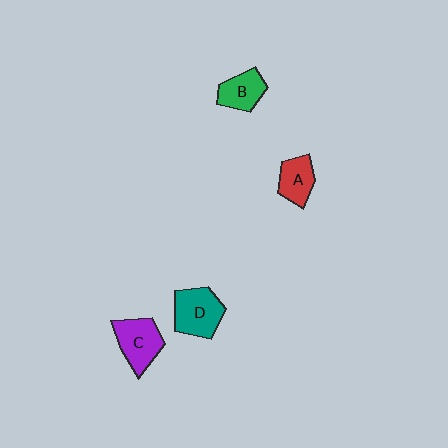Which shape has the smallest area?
Shape A (red).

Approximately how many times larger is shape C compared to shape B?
Approximately 1.3 times.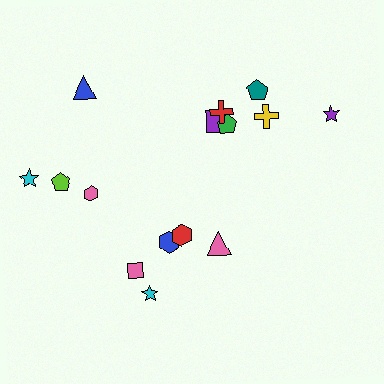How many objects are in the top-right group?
There are 6 objects.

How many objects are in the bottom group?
There are 5 objects.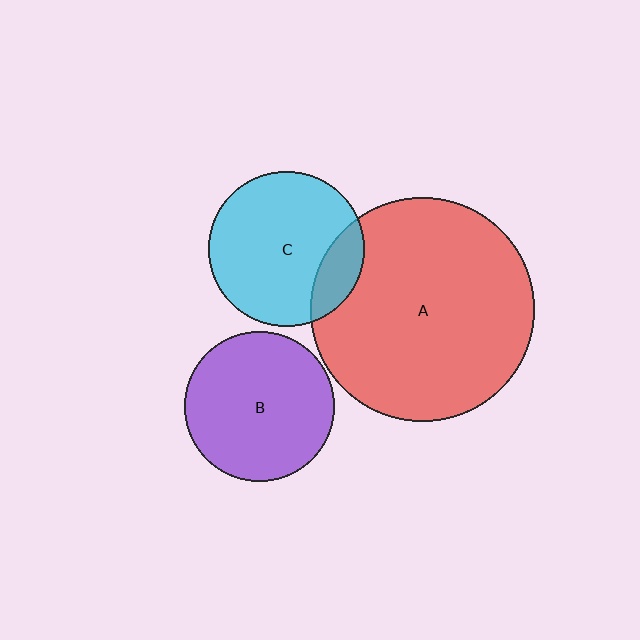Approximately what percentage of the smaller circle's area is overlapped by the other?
Approximately 15%.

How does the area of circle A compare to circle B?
Approximately 2.2 times.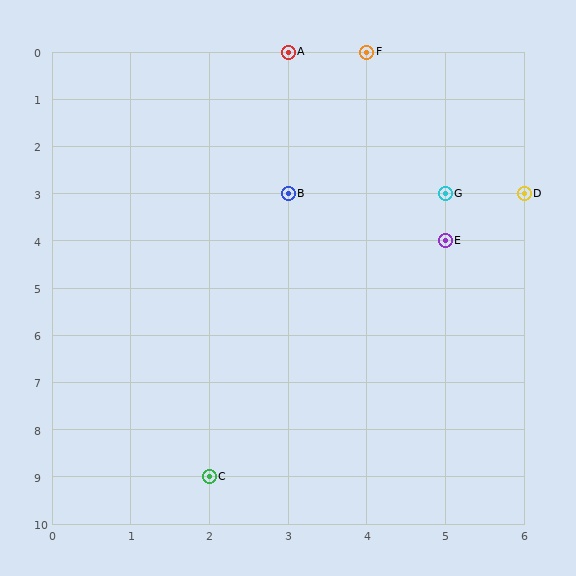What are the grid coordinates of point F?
Point F is at grid coordinates (4, 0).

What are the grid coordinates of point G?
Point G is at grid coordinates (5, 3).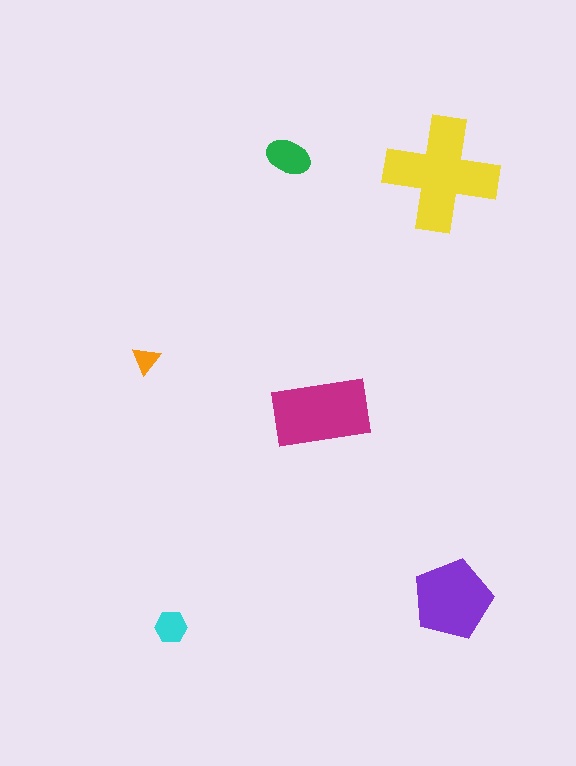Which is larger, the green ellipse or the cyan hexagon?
The green ellipse.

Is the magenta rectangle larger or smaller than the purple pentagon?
Larger.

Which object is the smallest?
The orange triangle.